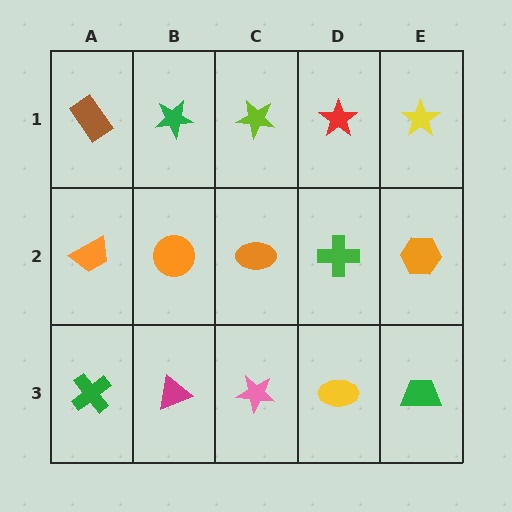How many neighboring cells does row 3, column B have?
3.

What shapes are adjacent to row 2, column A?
A brown rectangle (row 1, column A), a green cross (row 3, column A), an orange circle (row 2, column B).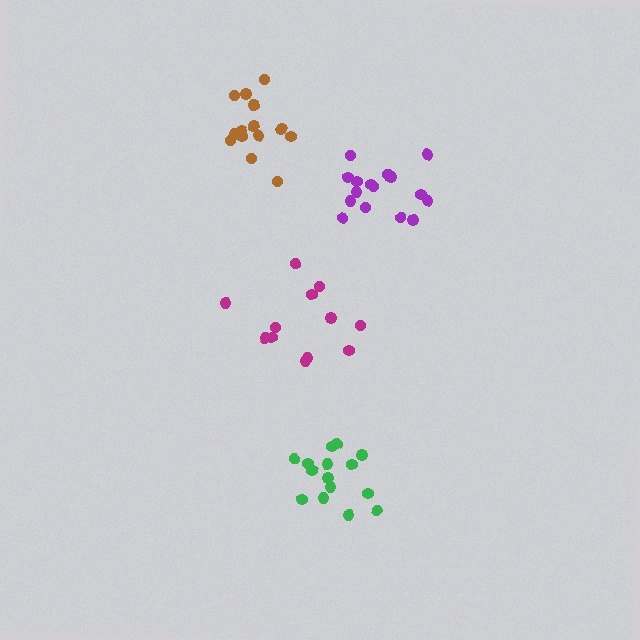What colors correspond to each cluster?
The clusters are colored: brown, purple, green, magenta.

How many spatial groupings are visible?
There are 4 spatial groupings.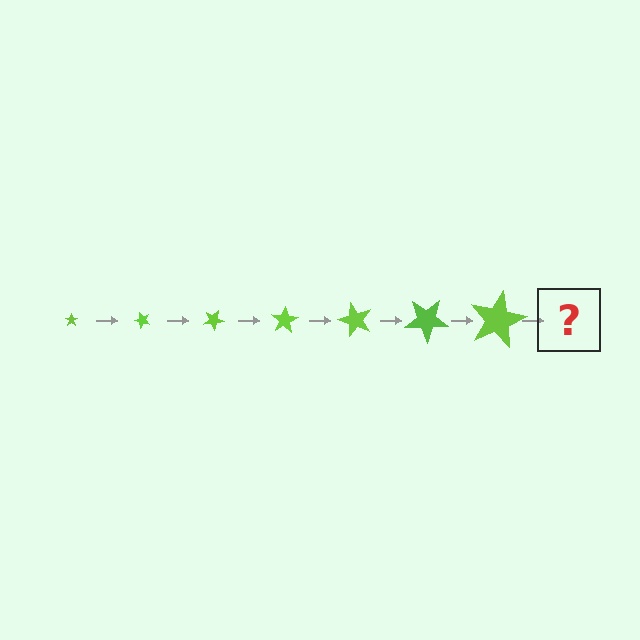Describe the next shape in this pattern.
It should be a star, larger than the previous one and rotated 350 degrees from the start.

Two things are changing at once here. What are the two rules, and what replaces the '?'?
The two rules are that the star grows larger each step and it rotates 50 degrees each step. The '?' should be a star, larger than the previous one and rotated 350 degrees from the start.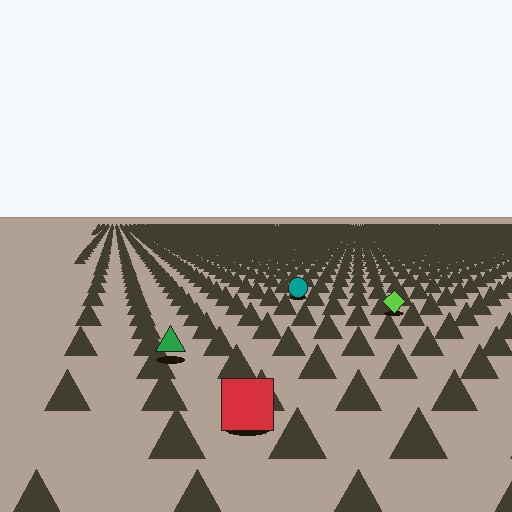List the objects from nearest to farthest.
From nearest to farthest: the red square, the green triangle, the lime diamond, the teal circle.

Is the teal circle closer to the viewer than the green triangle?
No. The green triangle is closer — you can tell from the texture gradient: the ground texture is coarser near it.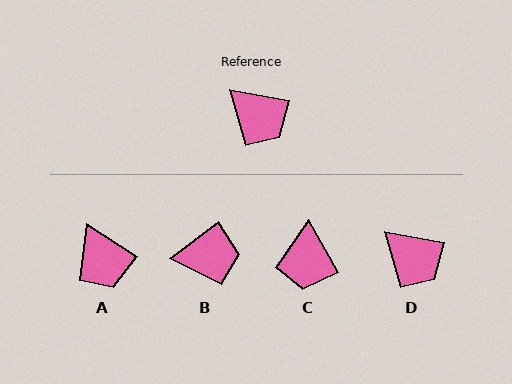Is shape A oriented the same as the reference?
No, it is off by about 23 degrees.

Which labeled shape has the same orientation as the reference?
D.